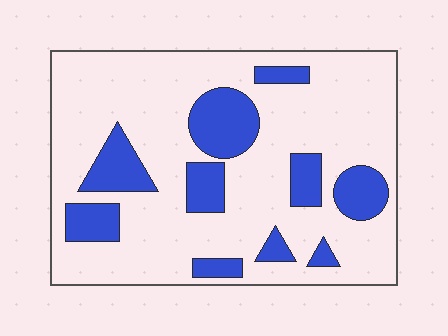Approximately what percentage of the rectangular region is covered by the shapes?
Approximately 25%.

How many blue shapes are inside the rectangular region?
10.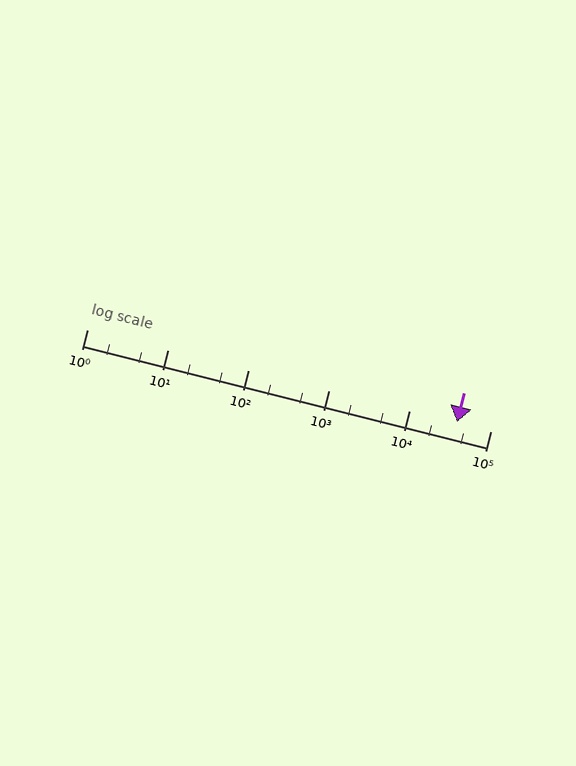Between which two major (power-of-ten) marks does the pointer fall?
The pointer is between 10000 and 100000.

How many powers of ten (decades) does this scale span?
The scale spans 5 decades, from 1 to 100000.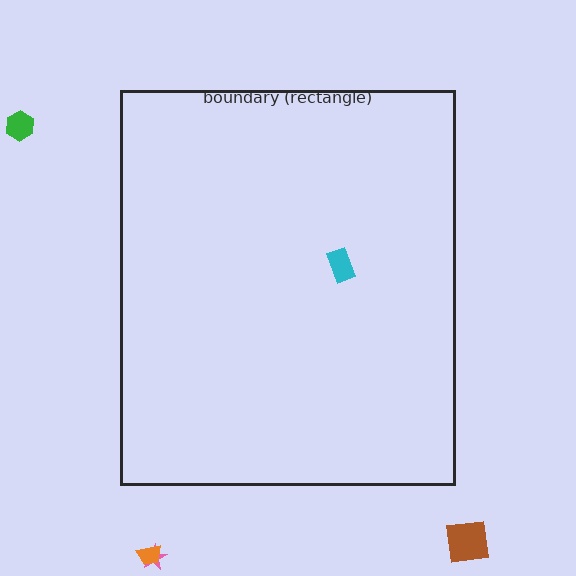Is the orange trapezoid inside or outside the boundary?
Outside.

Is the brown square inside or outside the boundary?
Outside.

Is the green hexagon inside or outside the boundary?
Outside.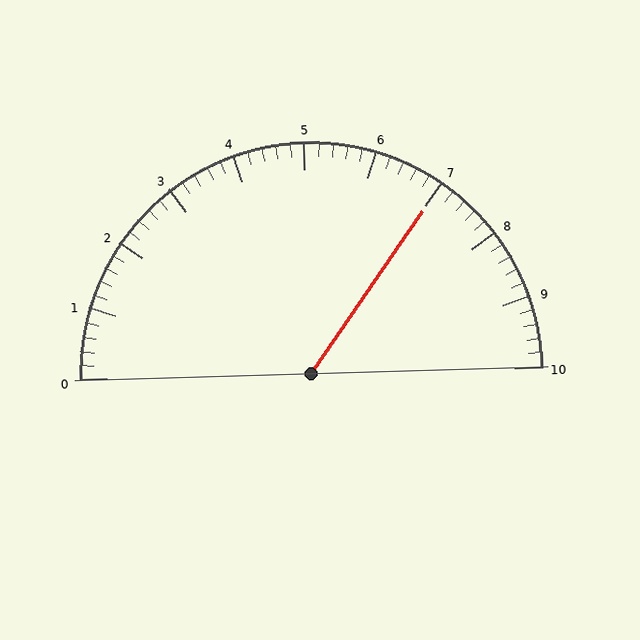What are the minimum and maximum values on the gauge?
The gauge ranges from 0 to 10.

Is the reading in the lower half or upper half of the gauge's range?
The reading is in the upper half of the range (0 to 10).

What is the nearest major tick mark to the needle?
The nearest major tick mark is 7.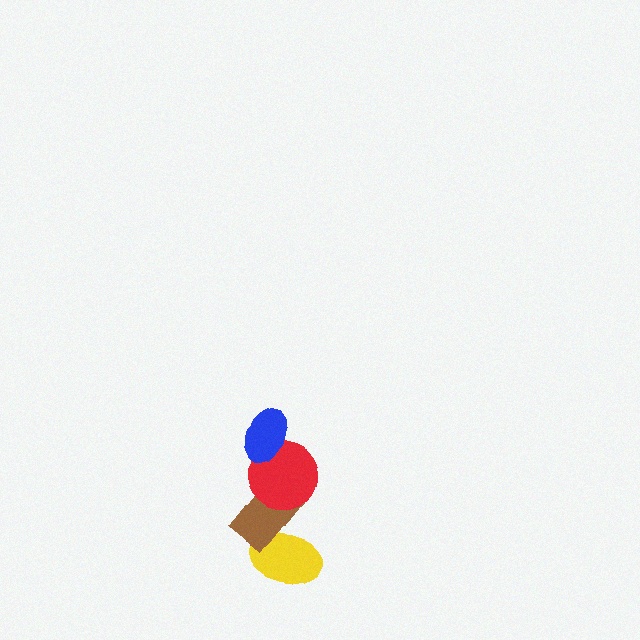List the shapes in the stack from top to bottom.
From top to bottom: the blue ellipse, the red circle, the brown rectangle, the yellow ellipse.